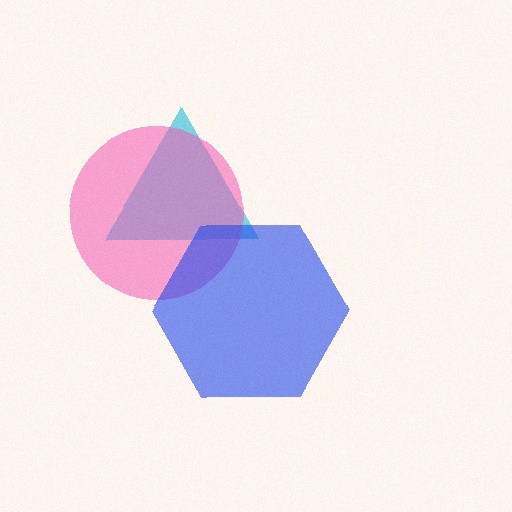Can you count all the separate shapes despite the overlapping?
Yes, there are 3 separate shapes.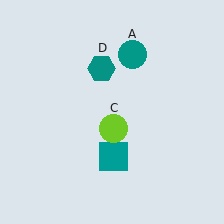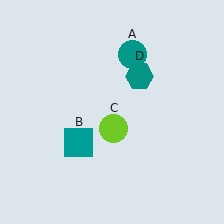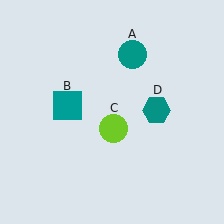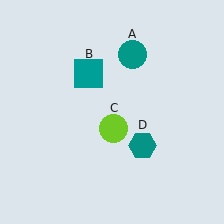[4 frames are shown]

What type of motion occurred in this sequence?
The teal square (object B), teal hexagon (object D) rotated clockwise around the center of the scene.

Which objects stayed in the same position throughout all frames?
Teal circle (object A) and lime circle (object C) remained stationary.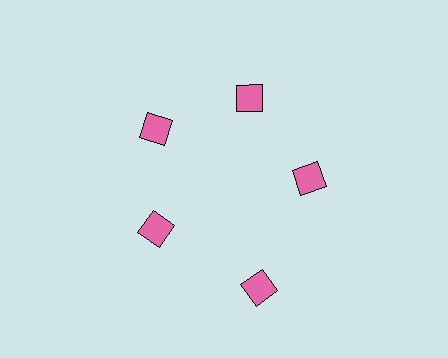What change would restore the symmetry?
The symmetry would be restored by moving it inward, back onto the ring so that all 5 diamonds sit at equal angles and equal distance from the center.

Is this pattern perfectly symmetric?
No. The 5 pink diamonds are arranged in a ring, but one element near the 5 o'clock position is pushed outward from the center, breaking the 5-fold rotational symmetry.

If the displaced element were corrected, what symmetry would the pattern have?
It would have 5-fold rotational symmetry — the pattern would map onto itself every 72 degrees.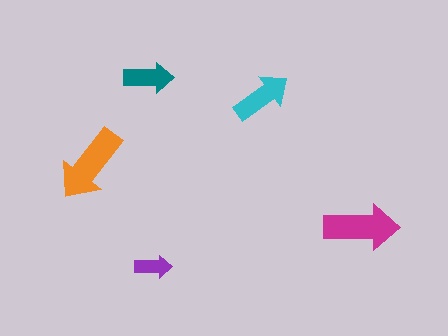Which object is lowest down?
The purple arrow is bottommost.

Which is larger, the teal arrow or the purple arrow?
The teal one.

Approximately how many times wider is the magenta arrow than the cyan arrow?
About 1.5 times wider.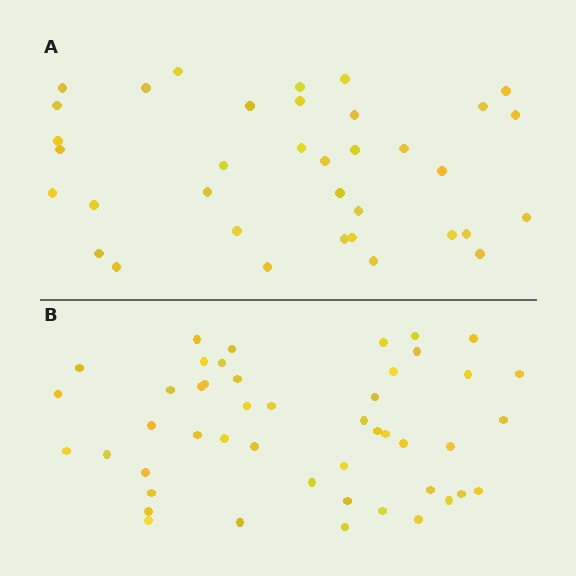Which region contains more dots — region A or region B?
Region B (the bottom region) has more dots.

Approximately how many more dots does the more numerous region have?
Region B has roughly 12 or so more dots than region A.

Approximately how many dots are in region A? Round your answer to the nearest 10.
About 40 dots. (The exact count is 36, which rounds to 40.)